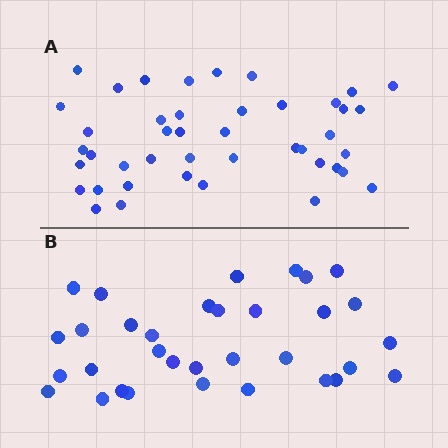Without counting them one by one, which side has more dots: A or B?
Region A (the top region) has more dots.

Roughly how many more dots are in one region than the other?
Region A has roughly 10 or so more dots than region B.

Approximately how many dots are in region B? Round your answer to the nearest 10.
About 30 dots. (The exact count is 33, which rounds to 30.)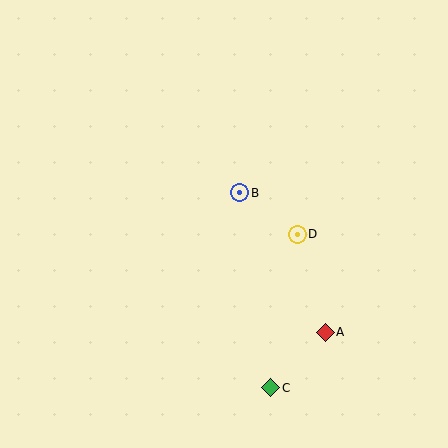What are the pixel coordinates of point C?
Point C is at (271, 388).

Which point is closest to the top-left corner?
Point B is closest to the top-left corner.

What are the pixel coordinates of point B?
Point B is at (240, 193).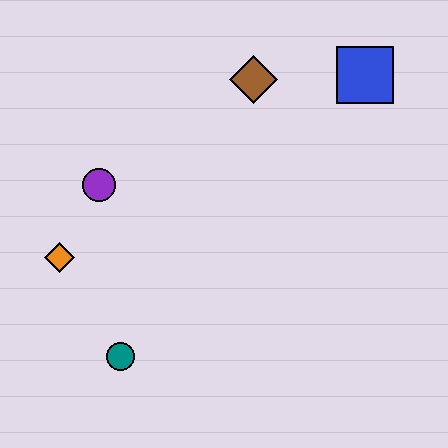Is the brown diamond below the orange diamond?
No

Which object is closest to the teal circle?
The orange diamond is closest to the teal circle.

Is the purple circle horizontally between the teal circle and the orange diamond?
Yes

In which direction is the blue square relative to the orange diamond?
The blue square is to the right of the orange diamond.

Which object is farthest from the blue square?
The teal circle is farthest from the blue square.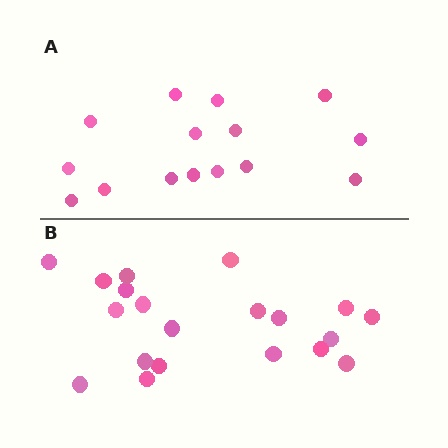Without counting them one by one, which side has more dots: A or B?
Region B (the bottom region) has more dots.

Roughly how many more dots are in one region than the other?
Region B has about 5 more dots than region A.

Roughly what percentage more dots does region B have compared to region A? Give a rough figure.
About 35% more.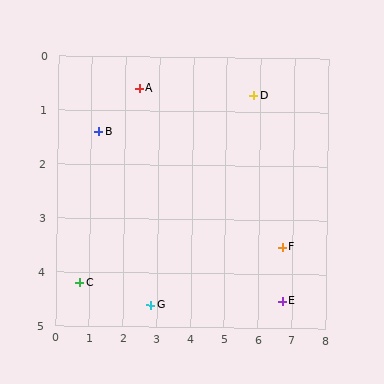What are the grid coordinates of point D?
Point D is at approximately (5.8, 0.7).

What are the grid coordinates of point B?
Point B is at approximately (1.2, 1.4).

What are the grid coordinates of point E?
Point E is at approximately (6.7, 4.5).